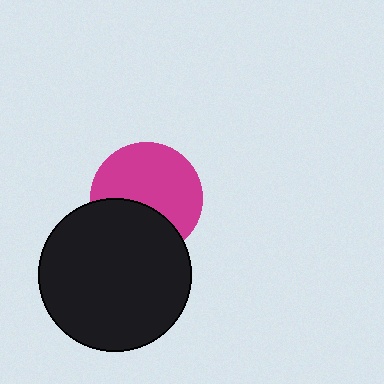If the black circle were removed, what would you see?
You would see the complete magenta circle.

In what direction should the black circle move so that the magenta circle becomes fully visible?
The black circle should move down. That is the shortest direction to clear the overlap and leave the magenta circle fully visible.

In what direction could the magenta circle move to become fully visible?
The magenta circle could move up. That would shift it out from behind the black circle entirely.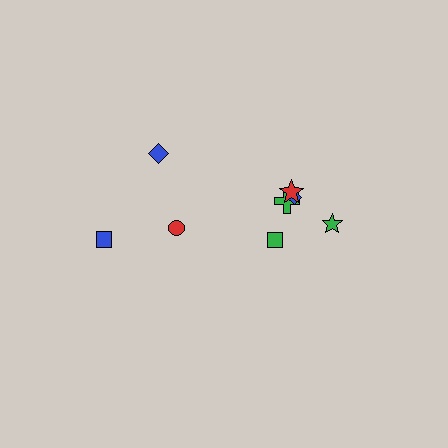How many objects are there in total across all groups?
There are 8 objects.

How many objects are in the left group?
There are 3 objects.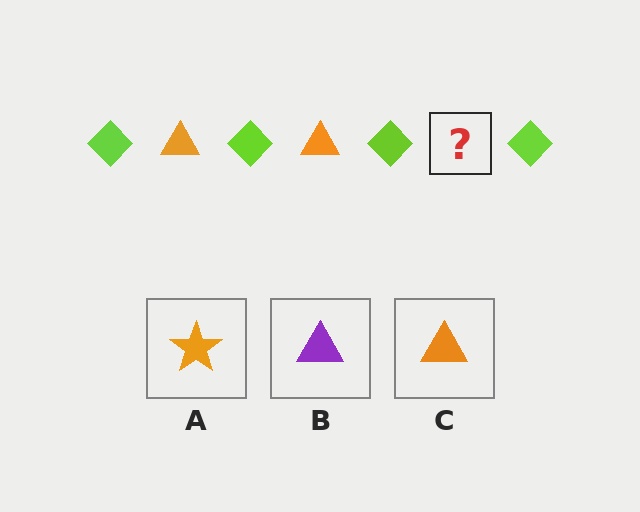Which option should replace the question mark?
Option C.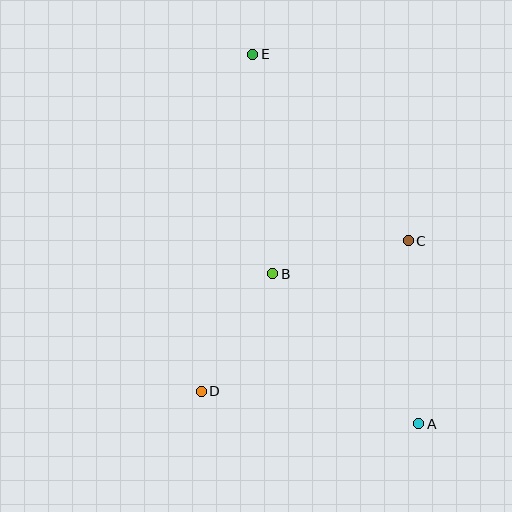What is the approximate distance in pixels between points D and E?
The distance between D and E is approximately 341 pixels.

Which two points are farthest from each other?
Points A and E are farthest from each other.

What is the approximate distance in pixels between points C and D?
The distance between C and D is approximately 256 pixels.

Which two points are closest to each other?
Points B and D are closest to each other.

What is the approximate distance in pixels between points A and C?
The distance between A and C is approximately 183 pixels.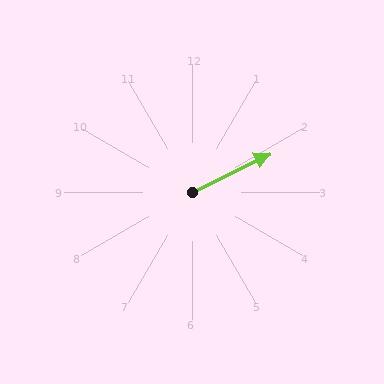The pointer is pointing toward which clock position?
Roughly 2 o'clock.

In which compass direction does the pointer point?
Northeast.